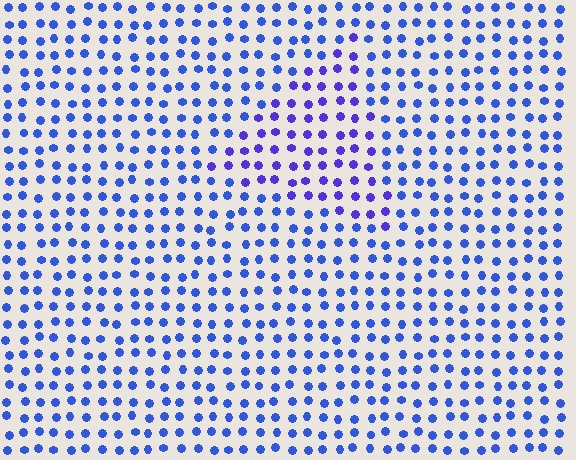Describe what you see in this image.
The image is filled with small blue elements in a uniform arrangement. A triangle-shaped region is visible where the elements are tinted to a slightly different hue, forming a subtle color boundary.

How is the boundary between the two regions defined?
The boundary is defined purely by a slight shift in hue (about 26 degrees). Spacing, size, and orientation are identical on both sides.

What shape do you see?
I see a triangle.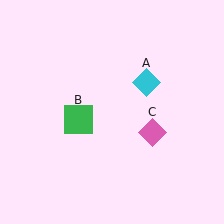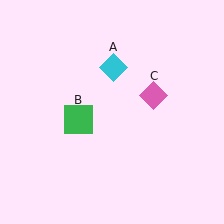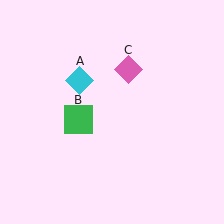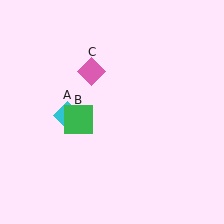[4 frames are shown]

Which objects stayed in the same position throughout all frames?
Green square (object B) remained stationary.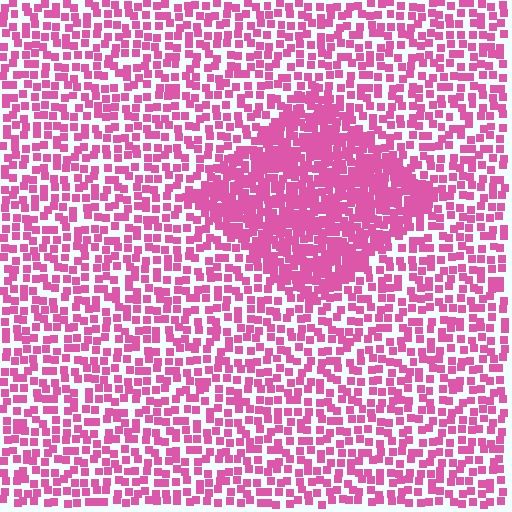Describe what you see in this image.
The image contains small pink elements arranged at two different densities. A diamond-shaped region is visible where the elements are more densely packed than the surrounding area.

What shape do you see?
I see a diamond.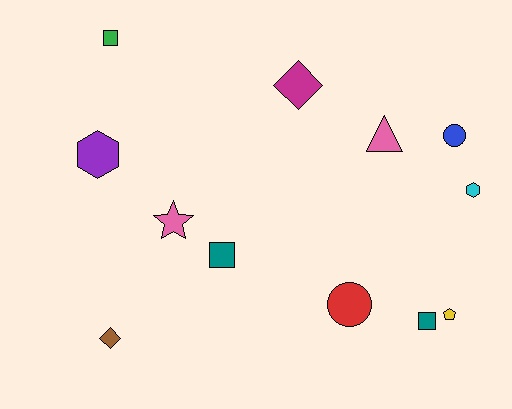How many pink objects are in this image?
There are 2 pink objects.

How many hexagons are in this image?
There are 2 hexagons.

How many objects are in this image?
There are 12 objects.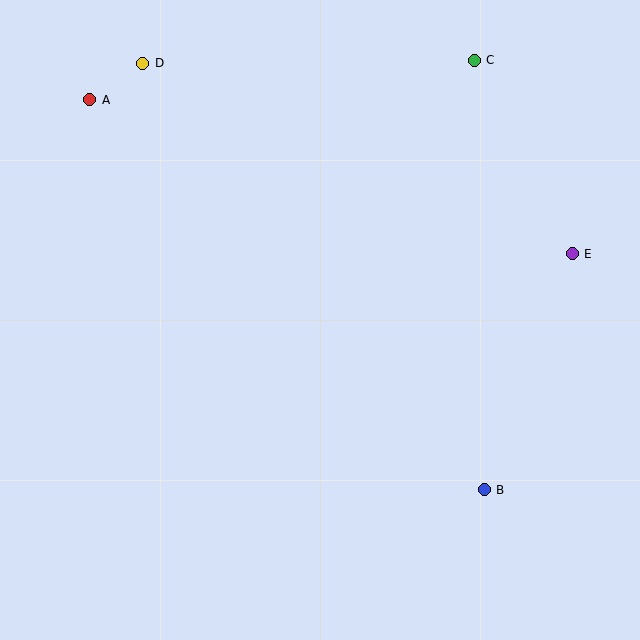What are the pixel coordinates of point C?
Point C is at (474, 60).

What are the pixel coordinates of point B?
Point B is at (484, 490).